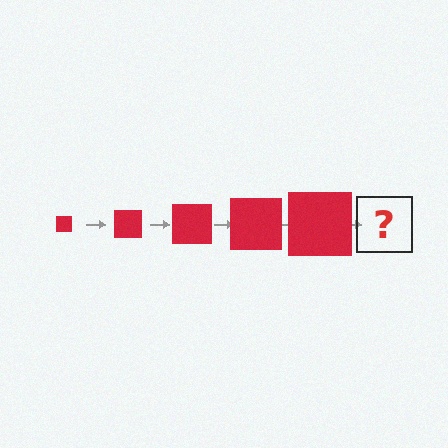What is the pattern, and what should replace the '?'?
The pattern is that the square gets progressively larger each step. The '?' should be a red square, larger than the previous one.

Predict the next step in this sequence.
The next step is a red square, larger than the previous one.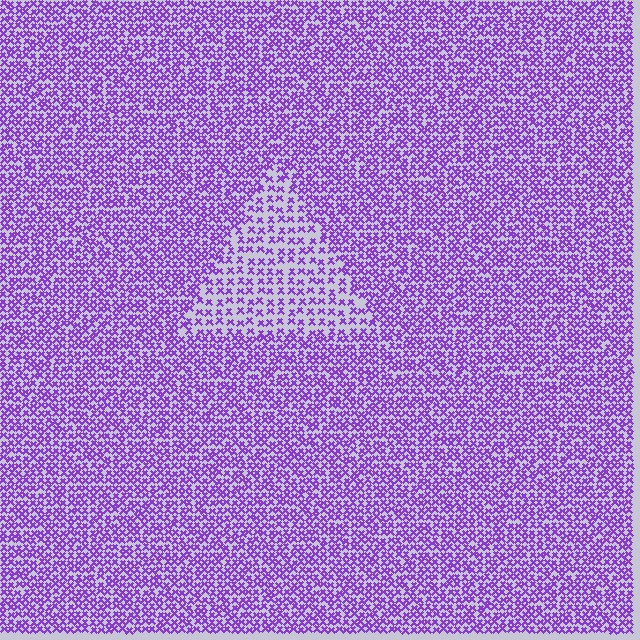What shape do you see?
I see a triangle.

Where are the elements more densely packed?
The elements are more densely packed outside the triangle boundary.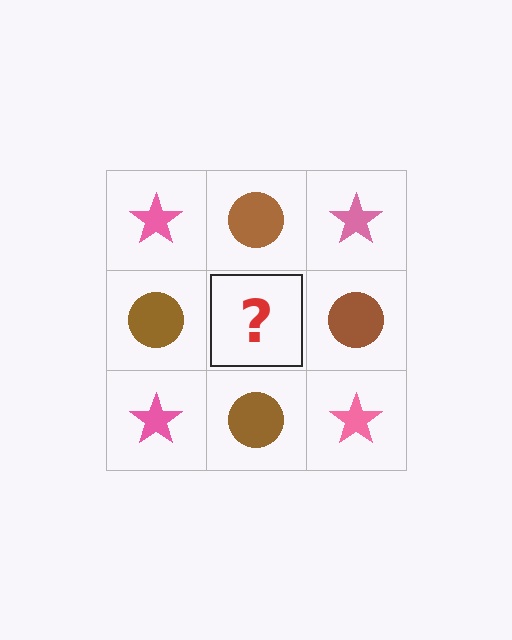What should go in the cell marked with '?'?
The missing cell should contain a pink star.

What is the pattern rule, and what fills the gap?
The rule is that it alternates pink star and brown circle in a checkerboard pattern. The gap should be filled with a pink star.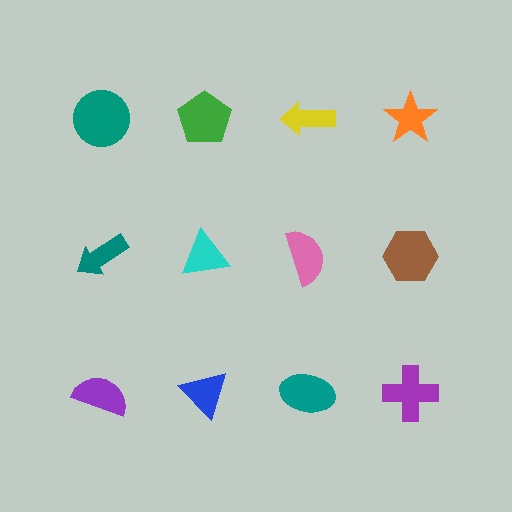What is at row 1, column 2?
A green pentagon.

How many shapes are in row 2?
4 shapes.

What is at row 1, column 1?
A teal circle.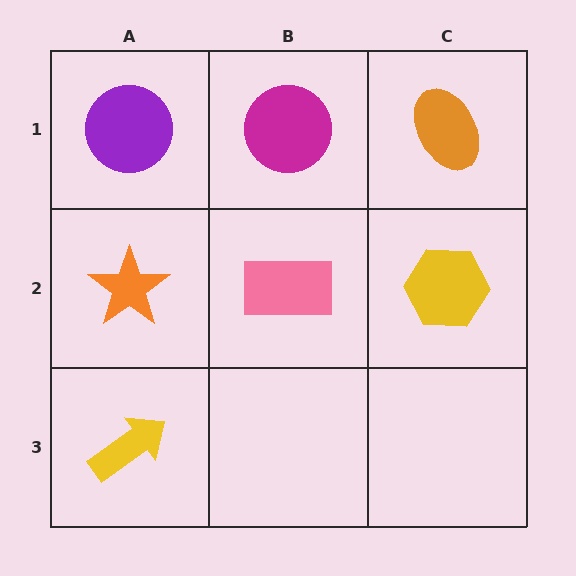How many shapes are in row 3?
1 shape.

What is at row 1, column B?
A magenta circle.